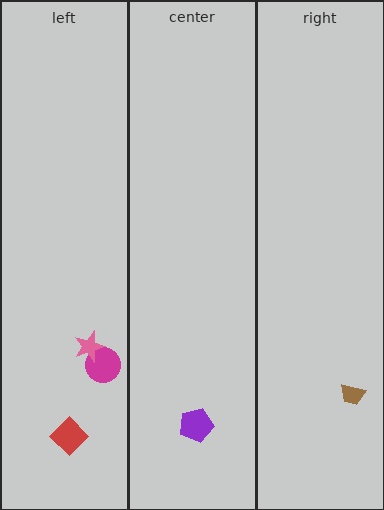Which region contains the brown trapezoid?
The right region.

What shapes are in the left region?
The magenta circle, the red diamond, the pink star.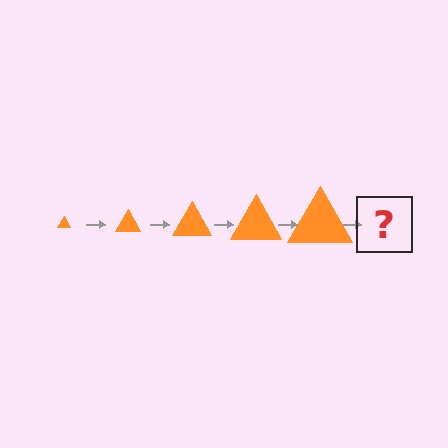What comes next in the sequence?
The next element should be an orange triangle, larger than the previous one.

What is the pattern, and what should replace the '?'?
The pattern is that the triangle gets progressively larger each step. The '?' should be an orange triangle, larger than the previous one.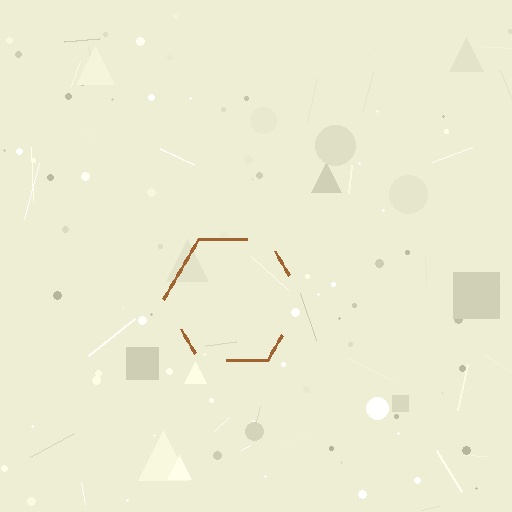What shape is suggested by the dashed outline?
The dashed outline suggests a hexagon.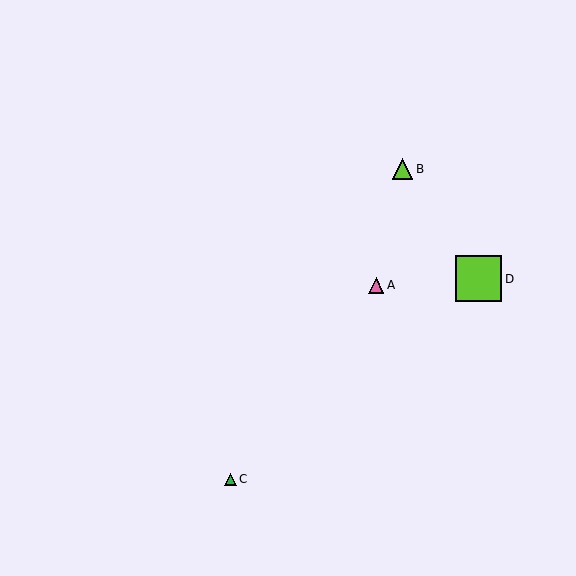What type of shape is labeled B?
Shape B is a lime triangle.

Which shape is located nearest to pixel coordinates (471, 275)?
The lime square (labeled D) at (479, 279) is nearest to that location.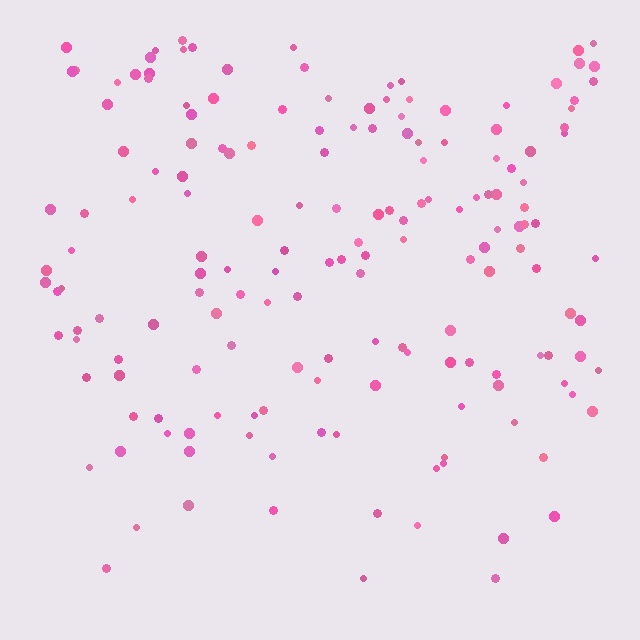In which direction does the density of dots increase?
From bottom to top, with the top side densest.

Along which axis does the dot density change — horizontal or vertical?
Vertical.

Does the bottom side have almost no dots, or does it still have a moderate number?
Still a moderate number, just noticeably fewer than the top.